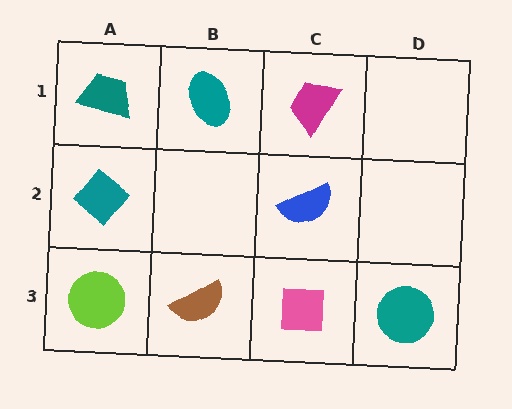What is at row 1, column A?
A teal trapezoid.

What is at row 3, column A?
A lime circle.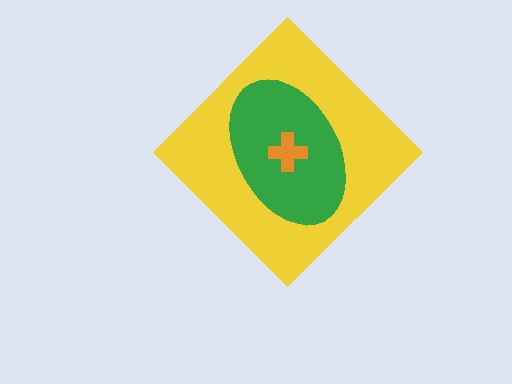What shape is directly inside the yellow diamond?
The green ellipse.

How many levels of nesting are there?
3.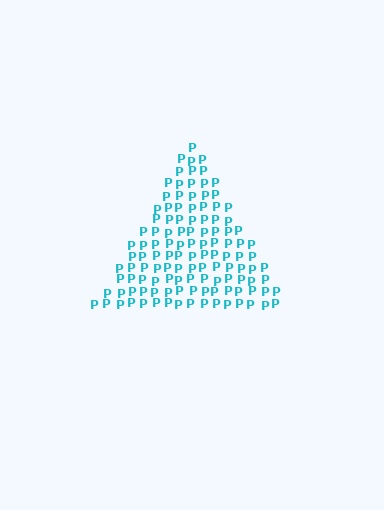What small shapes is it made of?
It is made of small letter P's.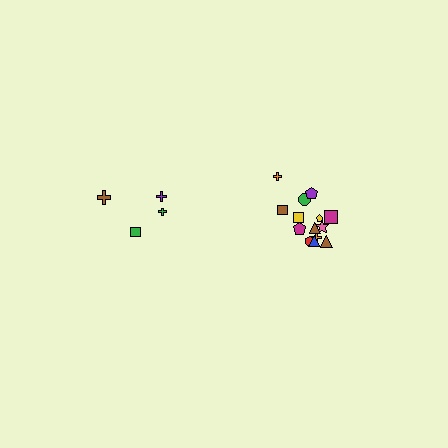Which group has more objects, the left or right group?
The right group.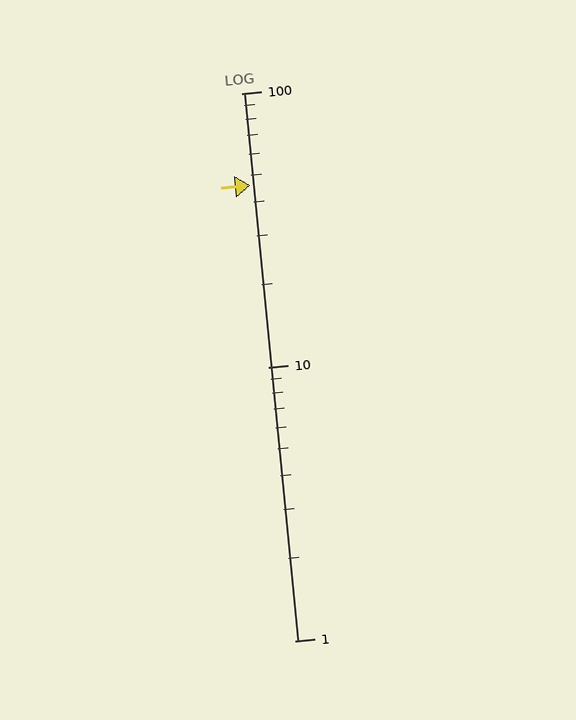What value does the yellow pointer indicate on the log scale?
The pointer indicates approximately 46.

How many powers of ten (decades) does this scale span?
The scale spans 2 decades, from 1 to 100.